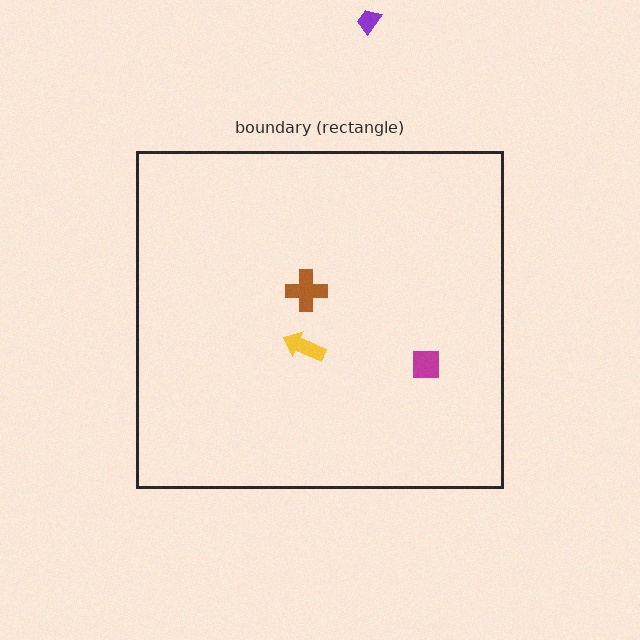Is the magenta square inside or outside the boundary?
Inside.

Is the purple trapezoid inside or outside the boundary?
Outside.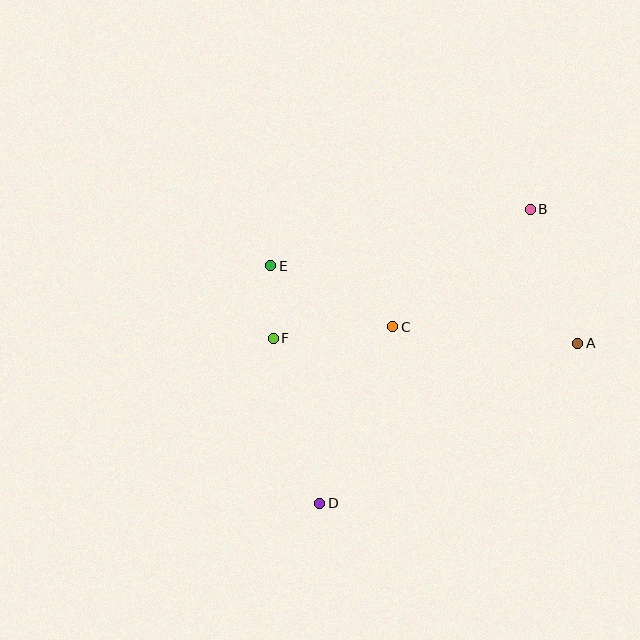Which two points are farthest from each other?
Points B and D are farthest from each other.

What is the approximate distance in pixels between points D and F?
The distance between D and F is approximately 171 pixels.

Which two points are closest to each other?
Points E and F are closest to each other.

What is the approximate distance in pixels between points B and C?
The distance between B and C is approximately 181 pixels.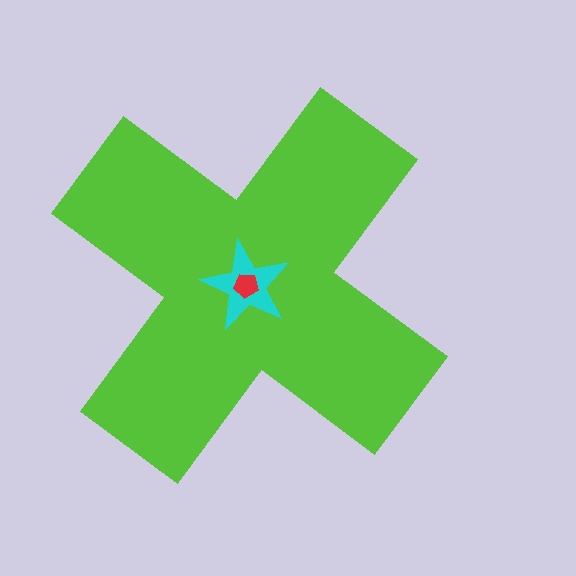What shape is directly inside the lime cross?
The cyan star.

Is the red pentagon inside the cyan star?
Yes.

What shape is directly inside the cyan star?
The red pentagon.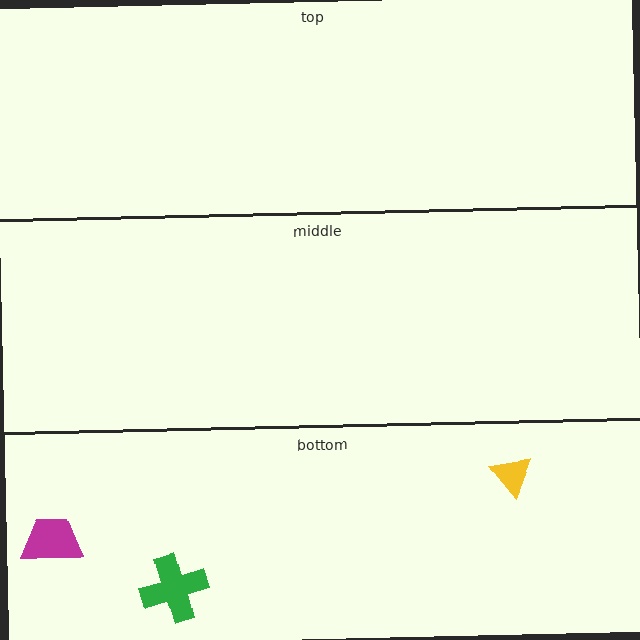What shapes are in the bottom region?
The yellow triangle, the magenta trapezoid, the green cross.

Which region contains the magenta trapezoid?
The bottom region.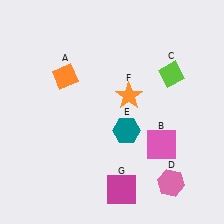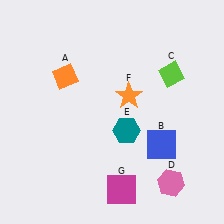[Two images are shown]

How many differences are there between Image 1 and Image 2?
There is 1 difference between the two images.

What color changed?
The square (B) changed from pink in Image 1 to blue in Image 2.